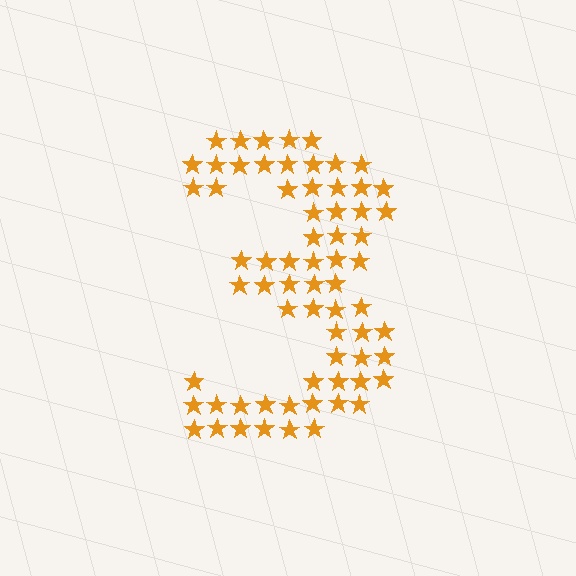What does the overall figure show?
The overall figure shows the digit 3.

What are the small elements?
The small elements are stars.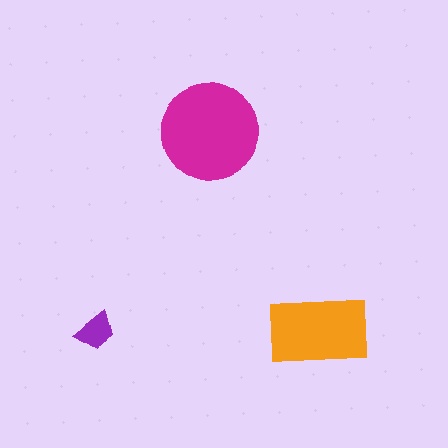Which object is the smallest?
The purple trapezoid.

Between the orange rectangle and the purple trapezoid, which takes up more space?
The orange rectangle.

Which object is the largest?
The magenta circle.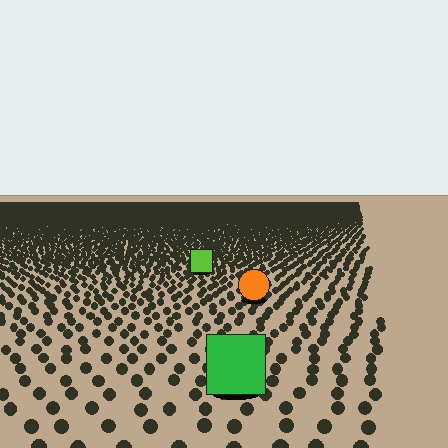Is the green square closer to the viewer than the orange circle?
Yes. The green square is closer — you can tell from the texture gradient: the ground texture is coarser near it.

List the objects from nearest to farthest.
From nearest to farthest: the green square, the orange circle, the lime square.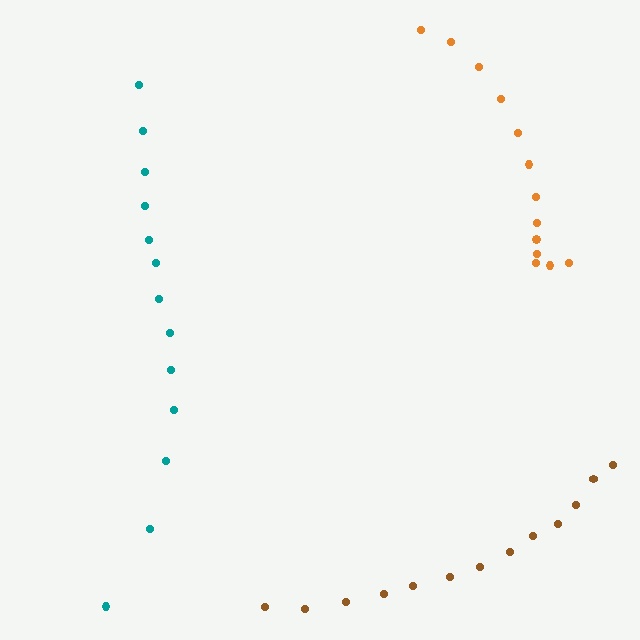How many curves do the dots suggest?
There are 3 distinct paths.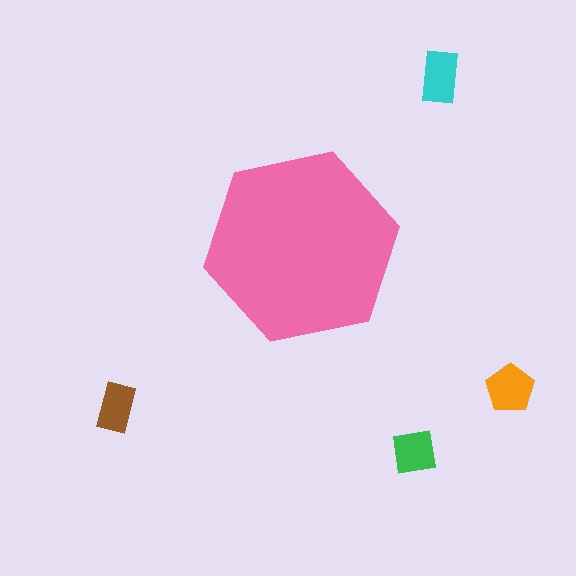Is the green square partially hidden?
No, the green square is fully visible.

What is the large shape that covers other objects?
A pink hexagon.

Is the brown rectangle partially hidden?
No, the brown rectangle is fully visible.